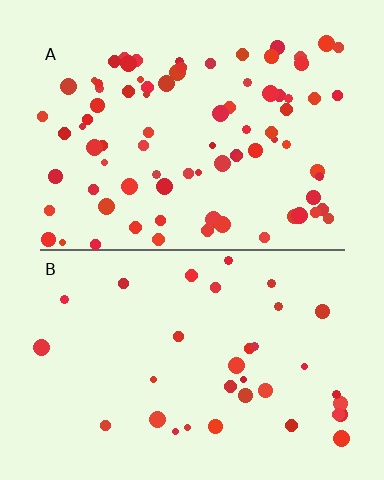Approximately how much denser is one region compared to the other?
Approximately 2.4× — region A over region B.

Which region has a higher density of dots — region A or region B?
A (the top).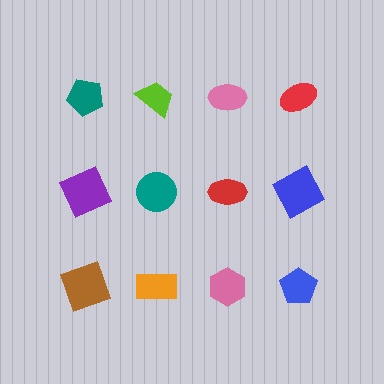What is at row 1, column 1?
A teal pentagon.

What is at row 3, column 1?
A brown square.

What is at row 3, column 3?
A pink hexagon.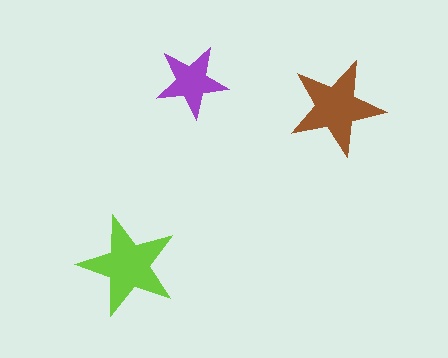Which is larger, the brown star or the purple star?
The brown one.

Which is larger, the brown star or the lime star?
The lime one.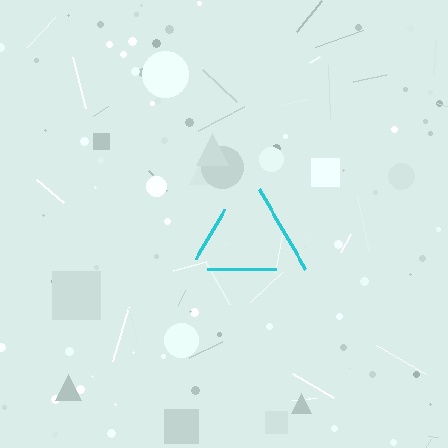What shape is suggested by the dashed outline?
The dashed outline suggests a triangle.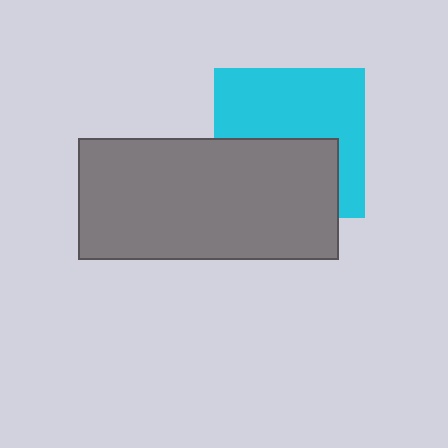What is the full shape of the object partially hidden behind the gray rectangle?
The partially hidden object is a cyan square.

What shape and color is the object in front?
The object in front is a gray rectangle.